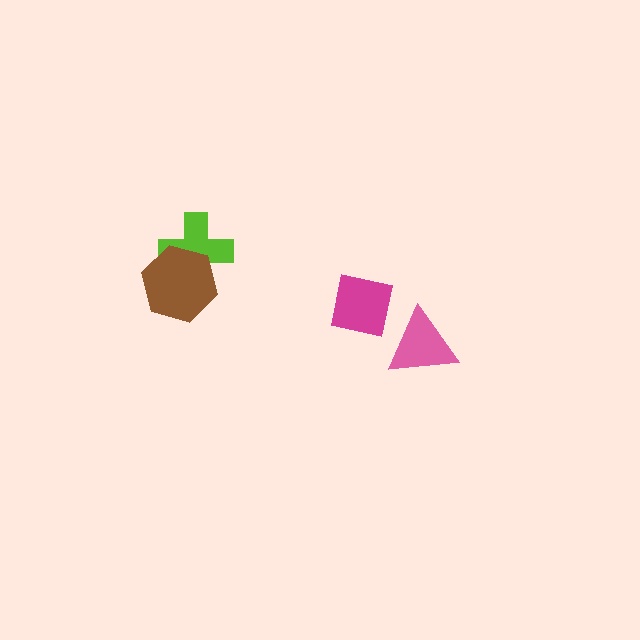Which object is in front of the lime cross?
The brown hexagon is in front of the lime cross.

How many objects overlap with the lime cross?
1 object overlaps with the lime cross.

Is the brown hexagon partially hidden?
No, no other shape covers it.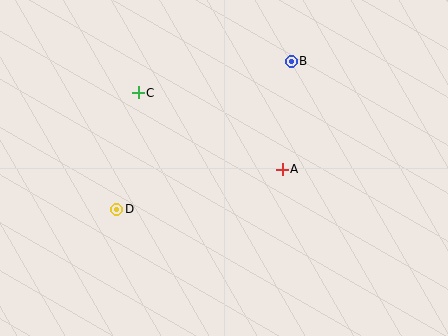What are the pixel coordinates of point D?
Point D is at (117, 209).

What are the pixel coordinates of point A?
Point A is at (282, 169).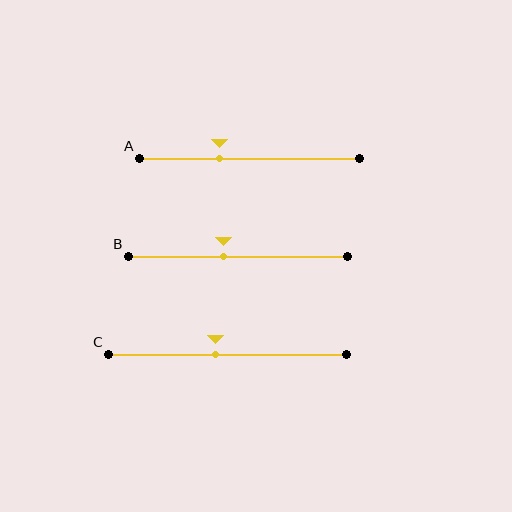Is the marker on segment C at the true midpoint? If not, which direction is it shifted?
No, the marker on segment C is shifted to the left by about 5% of the segment length.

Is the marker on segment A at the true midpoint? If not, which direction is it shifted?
No, the marker on segment A is shifted to the left by about 13% of the segment length.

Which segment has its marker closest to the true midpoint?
Segment C has its marker closest to the true midpoint.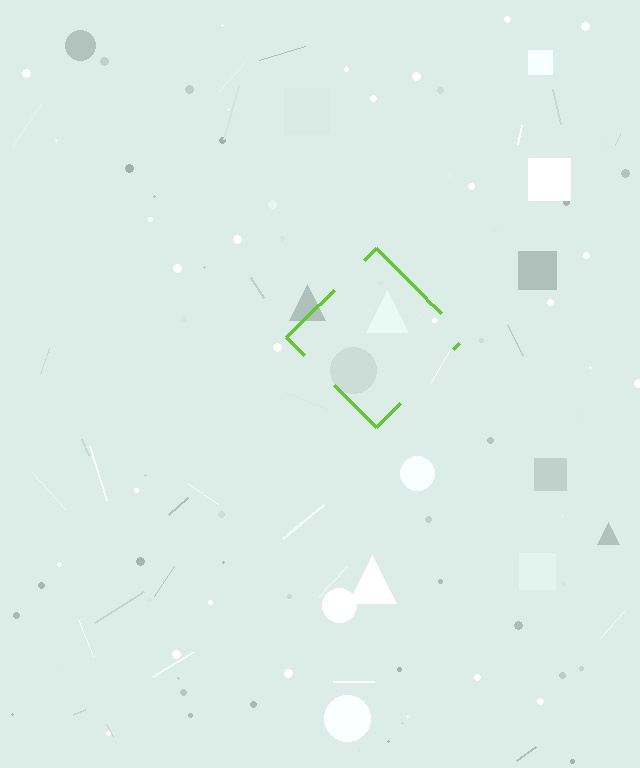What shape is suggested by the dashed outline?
The dashed outline suggests a diamond.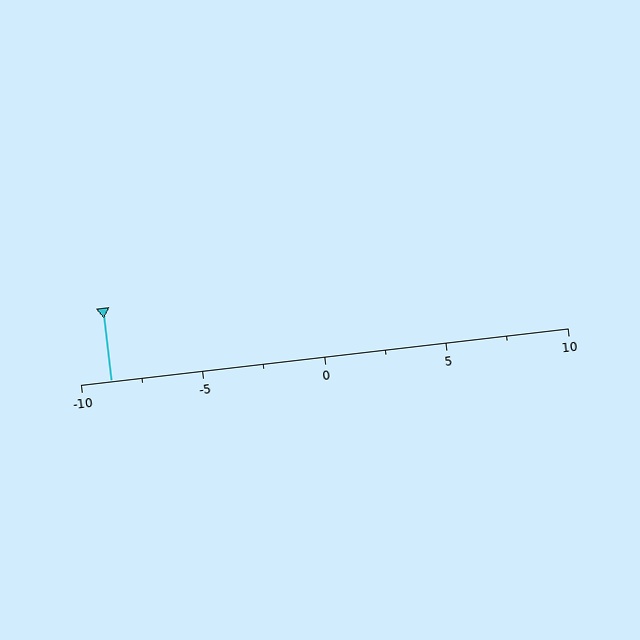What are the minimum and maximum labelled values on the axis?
The axis runs from -10 to 10.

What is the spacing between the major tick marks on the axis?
The major ticks are spaced 5 apart.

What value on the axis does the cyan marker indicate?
The marker indicates approximately -8.8.